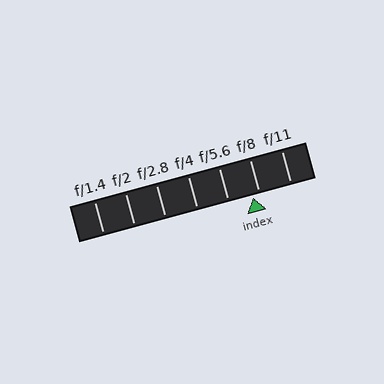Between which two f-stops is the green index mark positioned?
The index mark is between f/5.6 and f/8.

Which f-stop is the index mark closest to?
The index mark is closest to f/8.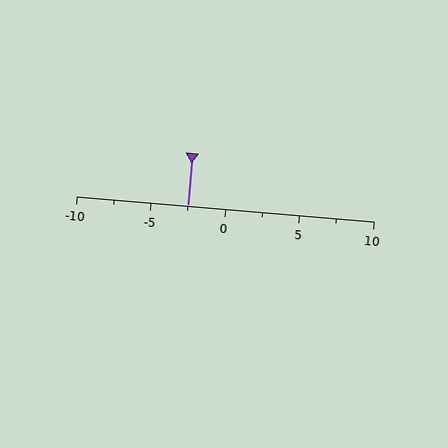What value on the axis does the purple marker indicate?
The marker indicates approximately -2.5.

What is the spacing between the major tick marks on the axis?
The major ticks are spaced 5 apart.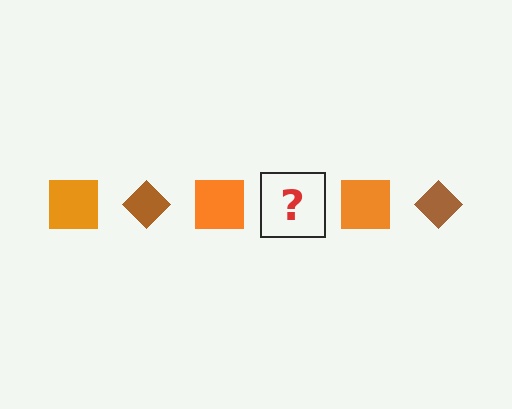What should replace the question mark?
The question mark should be replaced with a brown diamond.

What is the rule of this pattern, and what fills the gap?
The rule is that the pattern alternates between orange square and brown diamond. The gap should be filled with a brown diamond.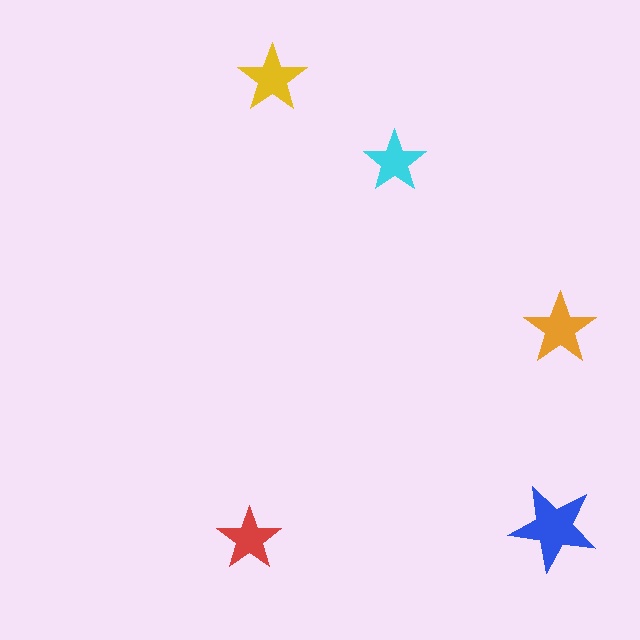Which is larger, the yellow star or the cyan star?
The yellow one.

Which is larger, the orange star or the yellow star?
The orange one.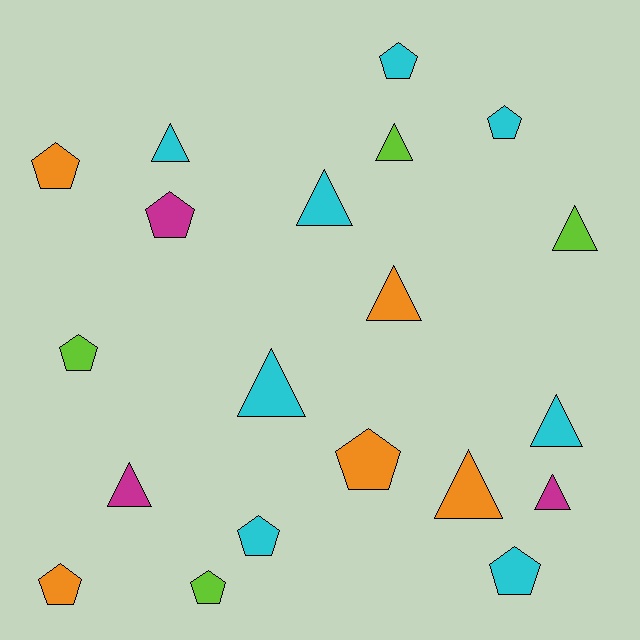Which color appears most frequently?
Cyan, with 8 objects.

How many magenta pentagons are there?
There is 1 magenta pentagon.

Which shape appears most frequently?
Pentagon, with 10 objects.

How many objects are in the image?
There are 20 objects.